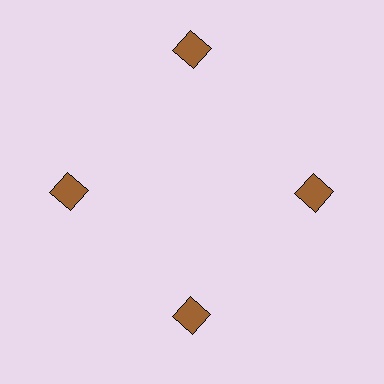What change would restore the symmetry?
The symmetry would be restored by moving it inward, back onto the ring so that all 4 diamonds sit at equal angles and equal distance from the center.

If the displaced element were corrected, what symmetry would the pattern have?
It would have 4-fold rotational symmetry — the pattern would map onto itself every 90 degrees.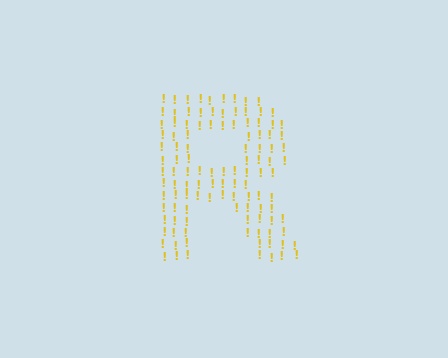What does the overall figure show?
The overall figure shows the letter R.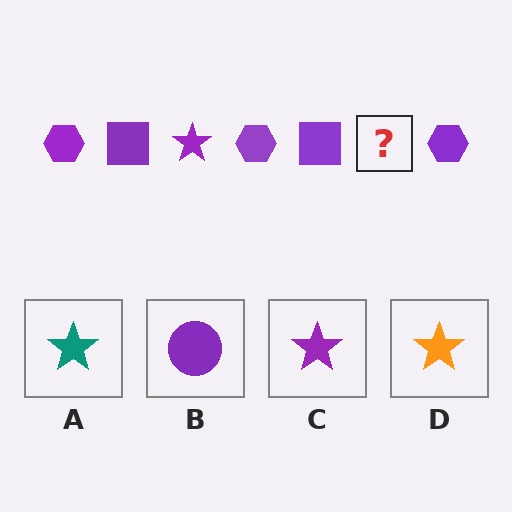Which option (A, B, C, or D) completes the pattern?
C.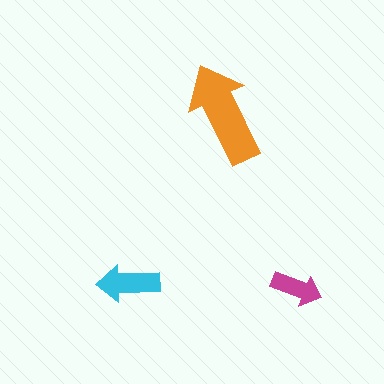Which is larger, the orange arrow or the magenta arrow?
The orange one.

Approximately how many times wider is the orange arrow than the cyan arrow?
About 1.5 times wider.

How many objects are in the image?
There are 3 objects in the image.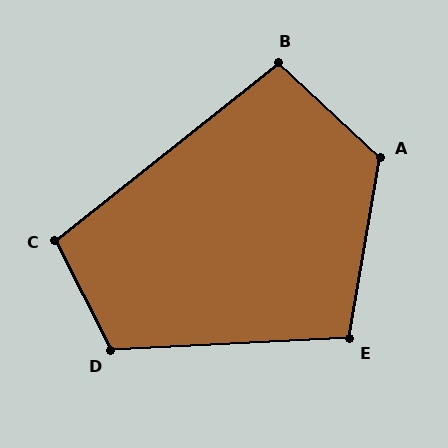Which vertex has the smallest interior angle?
B, at approximately 99 degrees.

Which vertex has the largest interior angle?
A, at approximately 123 degrees.